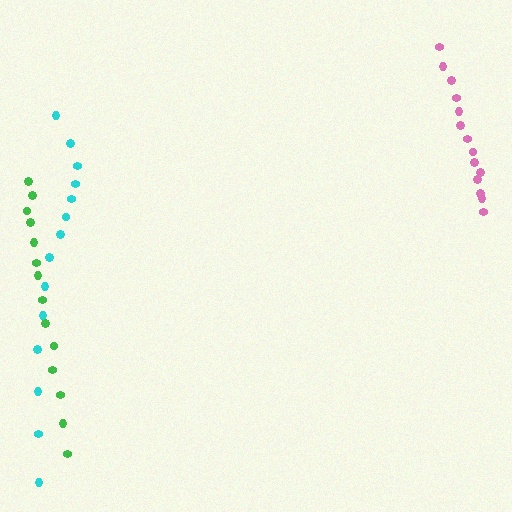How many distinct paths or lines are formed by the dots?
There are 3 distinct paths.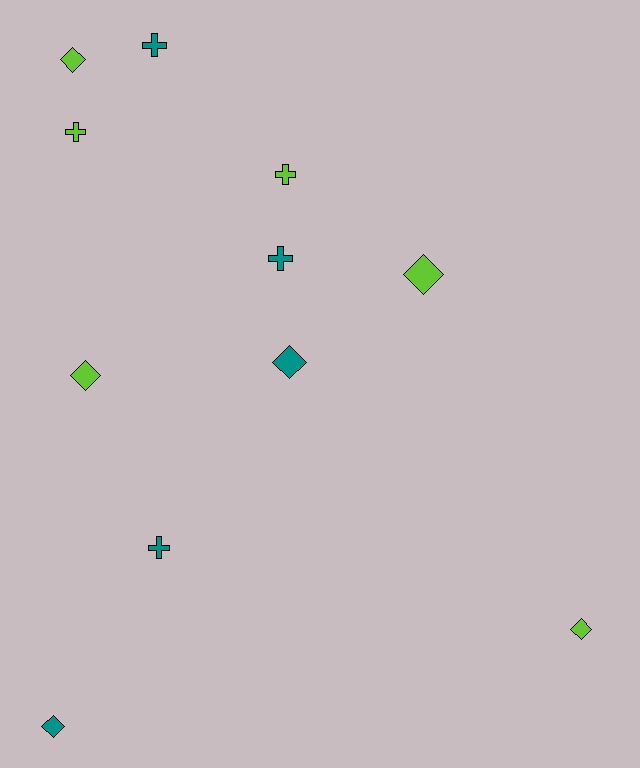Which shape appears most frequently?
Diamond, with 6 objects.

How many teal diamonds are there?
There are 2 teal diamonds.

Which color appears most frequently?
Lime, with 6 objects.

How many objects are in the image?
There are 11 objects.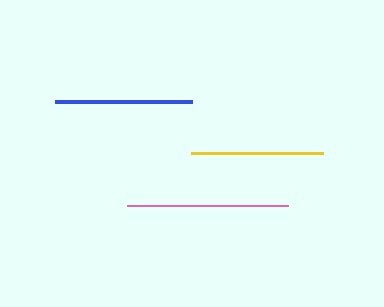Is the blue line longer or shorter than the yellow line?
The blue line is longer than the yellow line.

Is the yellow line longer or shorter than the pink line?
The pink line is longer than the yellow line.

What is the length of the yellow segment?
The yellow segment is approximately 132 pixels long.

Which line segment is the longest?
The pink line is the longest at approximately 161 pixels.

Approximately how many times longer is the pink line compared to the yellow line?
The pink line is approximately 1.2 times the length of the yellow line.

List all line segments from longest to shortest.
From longest to shortest: pink, blue, yellow.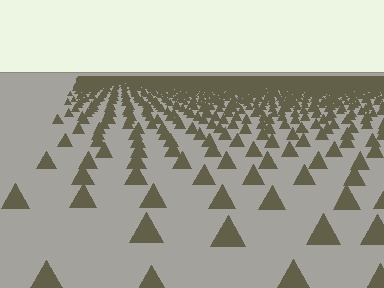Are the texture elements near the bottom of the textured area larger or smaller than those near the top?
Larger. Near the bottom, elements are closer to the viewer and appear at a bigger on-screen size.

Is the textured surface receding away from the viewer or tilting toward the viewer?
The surface is receding away from the viewer. Texture elements get smaller and denser toward the top.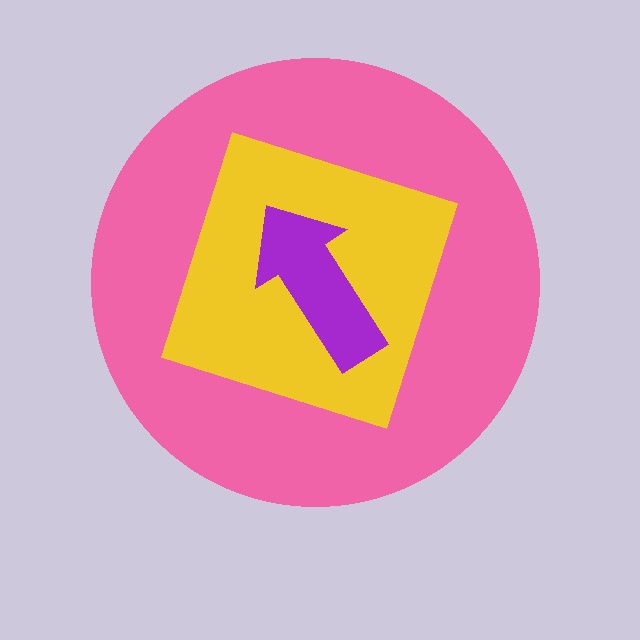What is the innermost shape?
The purple arrow.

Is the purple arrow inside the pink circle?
Yes.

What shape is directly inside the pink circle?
The yellow square.